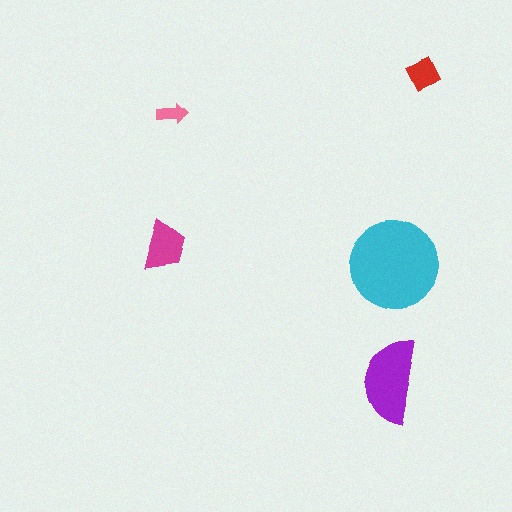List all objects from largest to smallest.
The cyan circle, the purple semicircle, the magenta trapezoid, the red diamond, the pink arrow.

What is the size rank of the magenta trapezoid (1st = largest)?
3rd.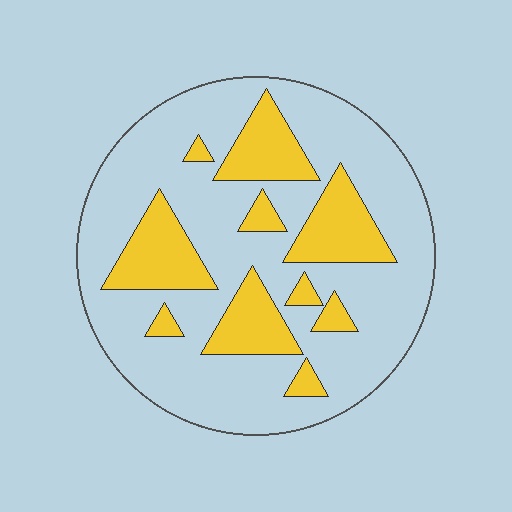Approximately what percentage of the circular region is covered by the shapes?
Approximately 25%.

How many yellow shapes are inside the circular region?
10.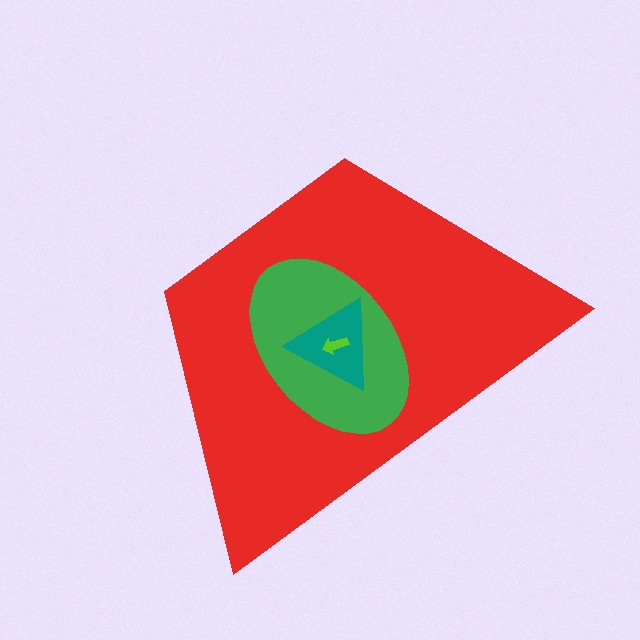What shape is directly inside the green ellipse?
The teal triangle.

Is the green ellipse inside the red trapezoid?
Yes.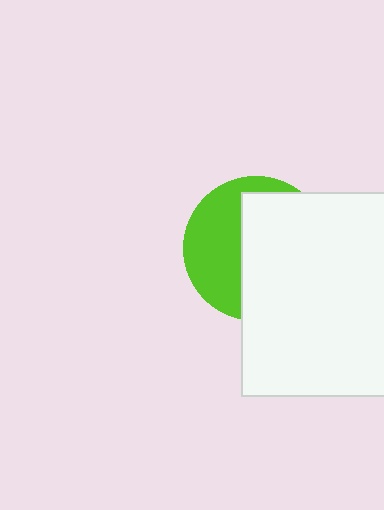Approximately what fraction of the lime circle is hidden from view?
Roughly 58% of the lime circle is hidden behind the white rectangle.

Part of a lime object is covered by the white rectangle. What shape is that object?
It is a circle.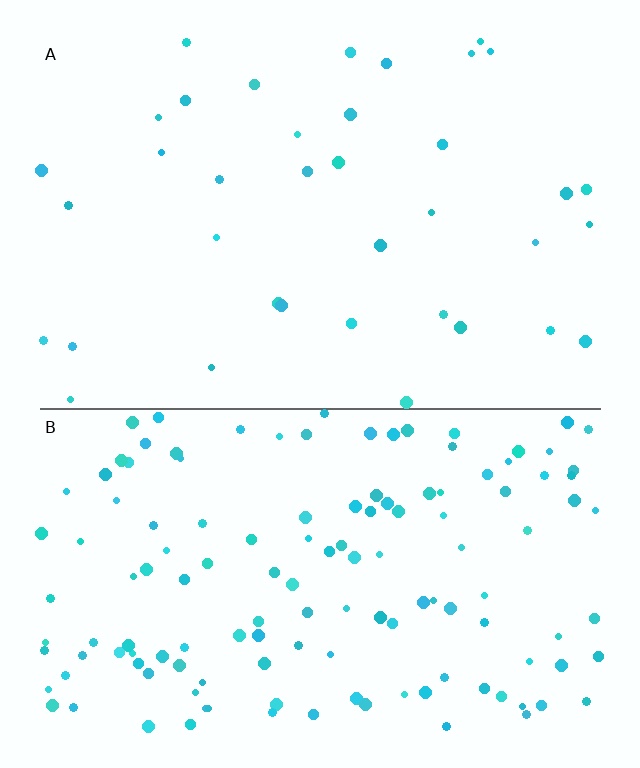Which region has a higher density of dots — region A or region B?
B (the bottom).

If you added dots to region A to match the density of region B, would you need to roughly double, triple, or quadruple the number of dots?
Approximately quadruple.